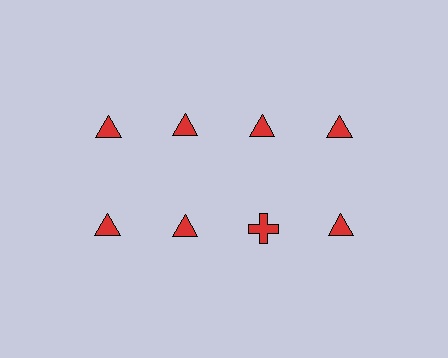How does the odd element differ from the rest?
It has a different shape: cross instead of triangle.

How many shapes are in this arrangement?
There are 8 shapes arranged in a grid pattern.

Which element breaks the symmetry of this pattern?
The red cross in the second row, center column breaks the symmetry. All other shapes are red triangles.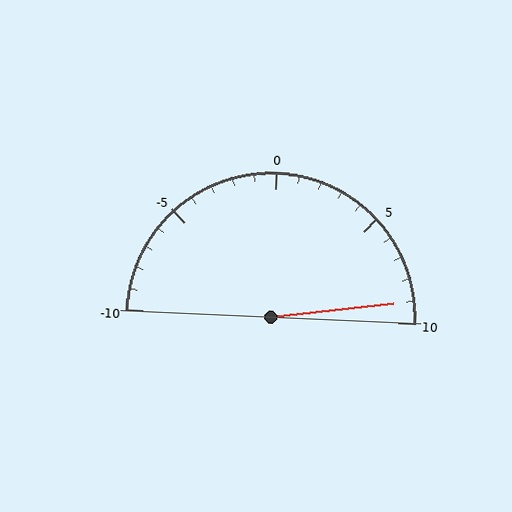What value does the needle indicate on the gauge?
The needle indicates approximately 9.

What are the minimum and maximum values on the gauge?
The gauge ranges from -10 to 10.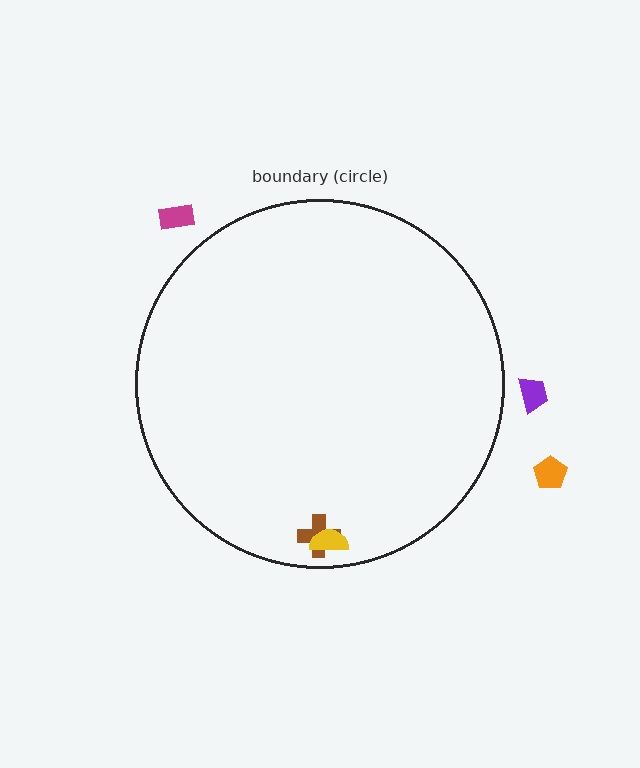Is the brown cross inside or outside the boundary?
Inside.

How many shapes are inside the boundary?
2 inside, 3 outside.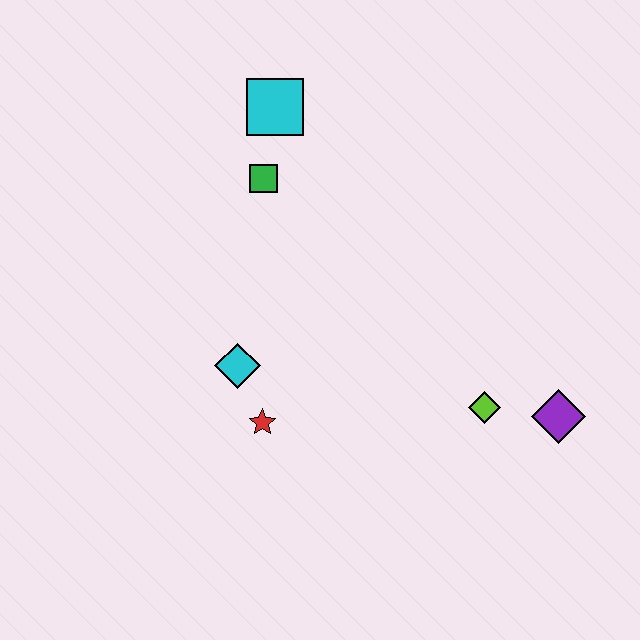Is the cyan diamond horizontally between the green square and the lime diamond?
No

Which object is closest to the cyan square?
The green square is closest to the cyan square.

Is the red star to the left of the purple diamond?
Yes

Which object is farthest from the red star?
The cyan square is farthest from the red star.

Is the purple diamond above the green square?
No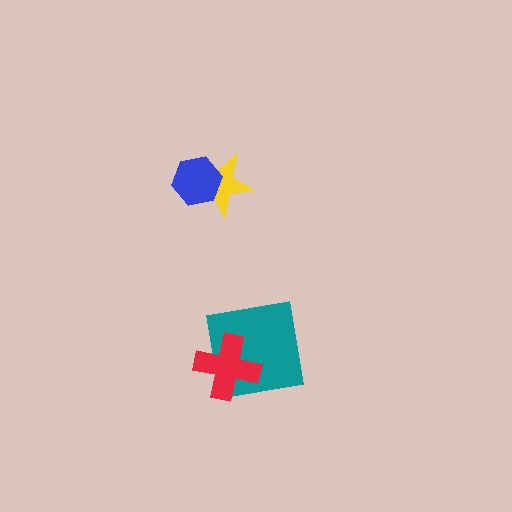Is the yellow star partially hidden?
Yes, it is partially covered by another shape.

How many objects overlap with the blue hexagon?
1 object overlaps with the blue hexagon.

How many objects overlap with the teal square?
1 object overlaps with the teal square.